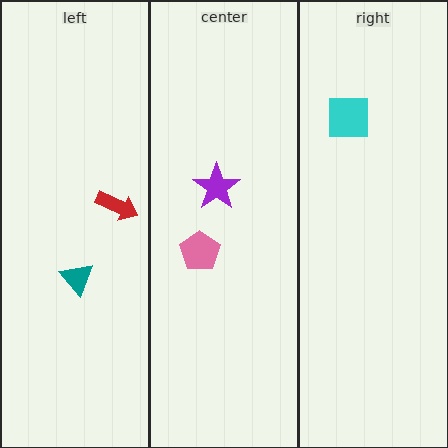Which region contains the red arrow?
The left region.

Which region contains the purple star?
The center region.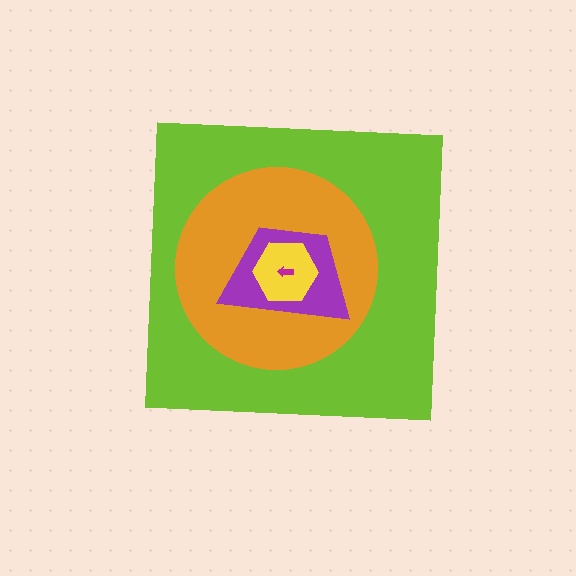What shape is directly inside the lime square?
The orange circle.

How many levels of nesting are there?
5.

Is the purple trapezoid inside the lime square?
Yes.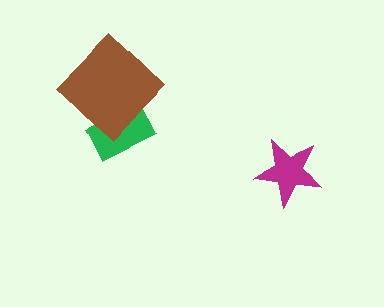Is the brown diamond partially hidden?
No, no other shape covers it.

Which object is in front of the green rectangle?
The brown diamond is in front of the green rectangle.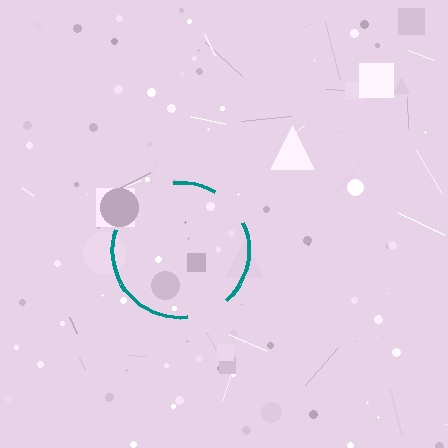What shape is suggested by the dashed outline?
The dashed outline suggests a circle.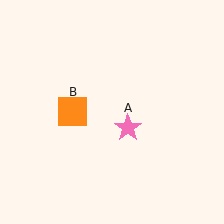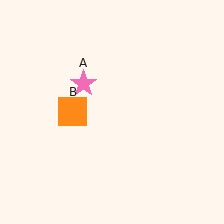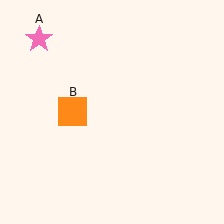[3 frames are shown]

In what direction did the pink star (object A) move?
The pink star (object A) moved up and to the left.